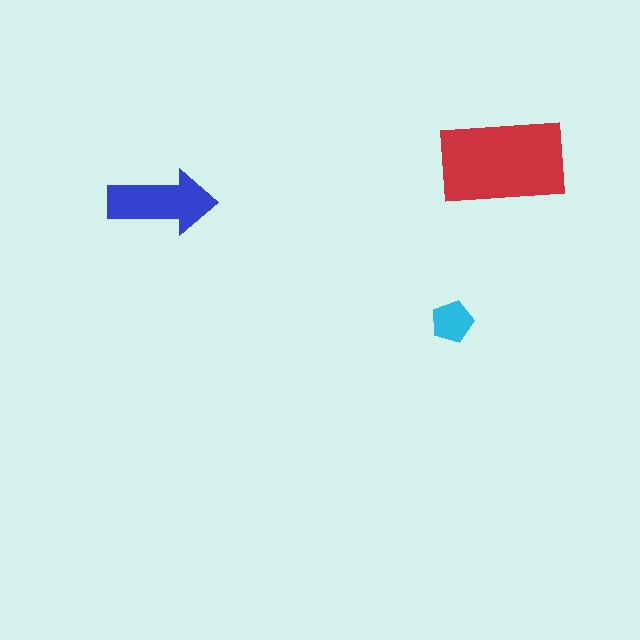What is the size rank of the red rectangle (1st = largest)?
1st.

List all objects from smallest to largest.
The cyan pentagon, the blue arrow, the red rectangle.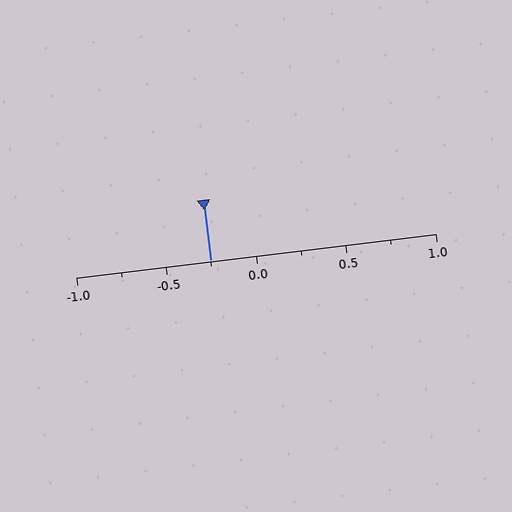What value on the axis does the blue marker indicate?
The marker indicates approximately -0.25.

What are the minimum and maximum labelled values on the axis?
The axis runs from -1.0 to 1.0.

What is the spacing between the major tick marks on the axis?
The major ticks are spaced 0.5 apart.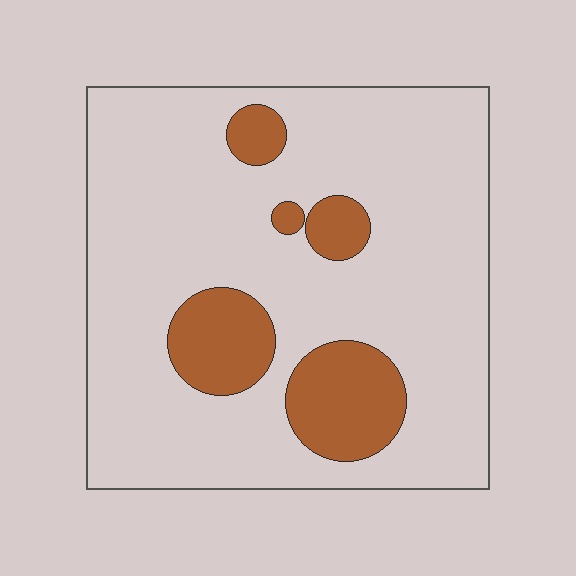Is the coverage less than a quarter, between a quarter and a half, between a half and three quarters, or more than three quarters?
Less than a quarter.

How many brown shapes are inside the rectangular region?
5.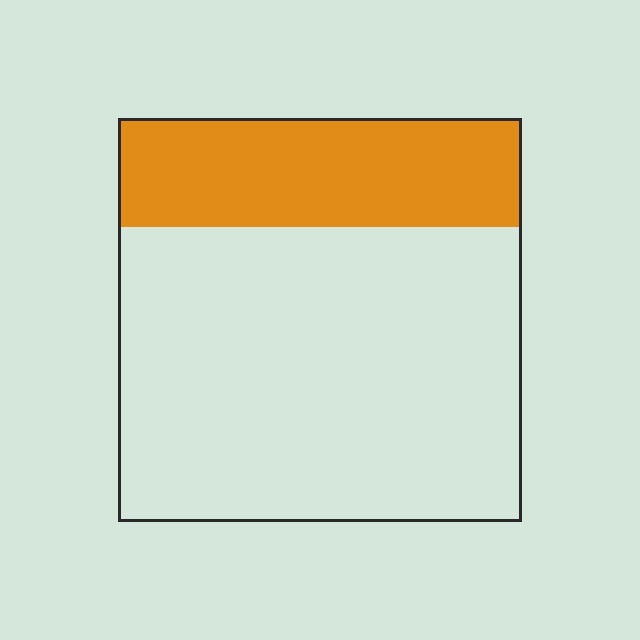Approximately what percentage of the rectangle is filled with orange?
Approximately 25%.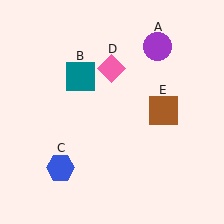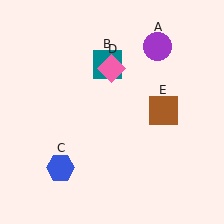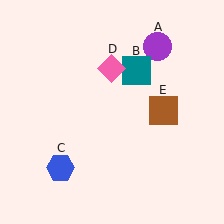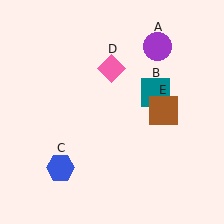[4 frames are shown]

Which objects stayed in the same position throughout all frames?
Purple circle (object A) and blue hexagon (object C) and pink diamond (object D) and brown square (object E) remained stationary.